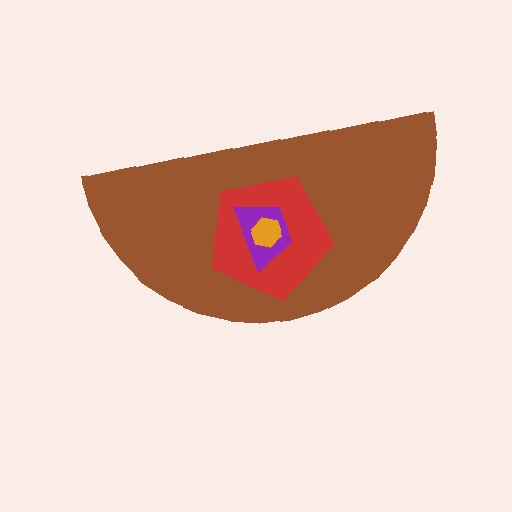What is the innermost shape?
The orange hexagon.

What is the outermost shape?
The brown semicircle.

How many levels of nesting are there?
4.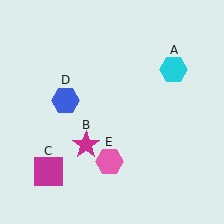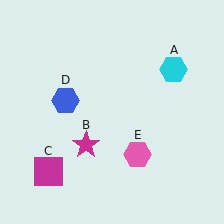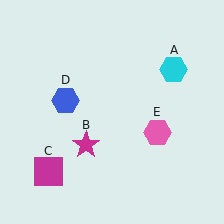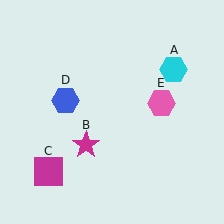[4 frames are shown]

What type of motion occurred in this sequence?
The pink hexagon (object E) rotated counterclockwise around the center of the scene.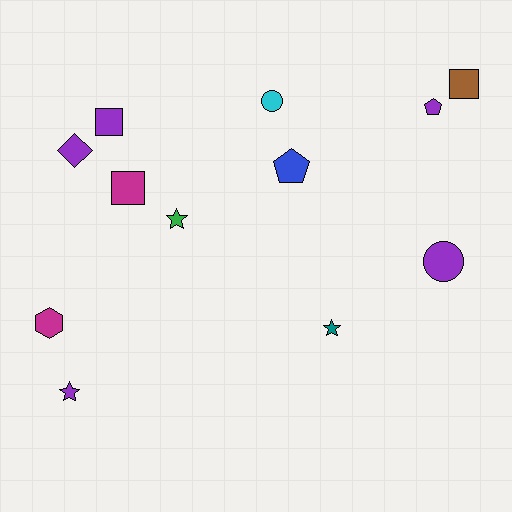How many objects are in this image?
There are 12 objects.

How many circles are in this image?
There are 2 circles.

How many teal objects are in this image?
There is 1 teal object.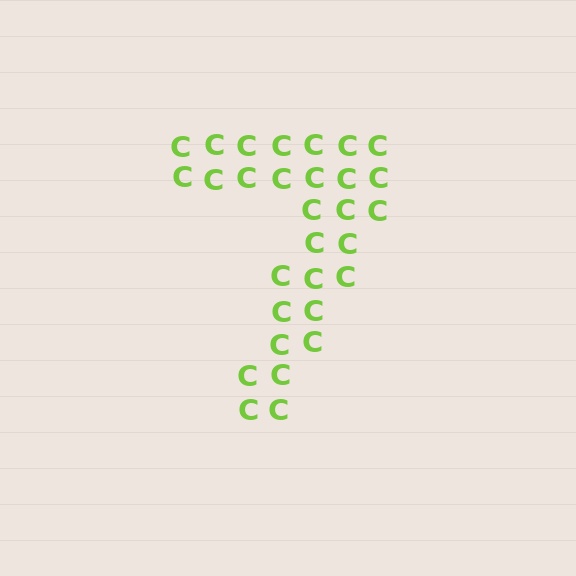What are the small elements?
The small elements are letter C's.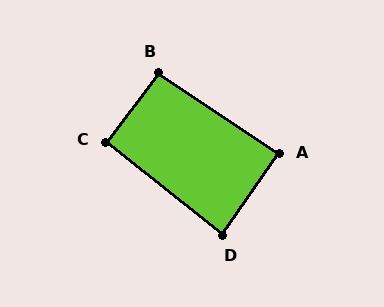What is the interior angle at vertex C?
Approximately 91 degrees (approximately right).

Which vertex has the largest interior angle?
B, at approximately 94 degrees.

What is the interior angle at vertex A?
Approximately 89 degrees (approximately right).